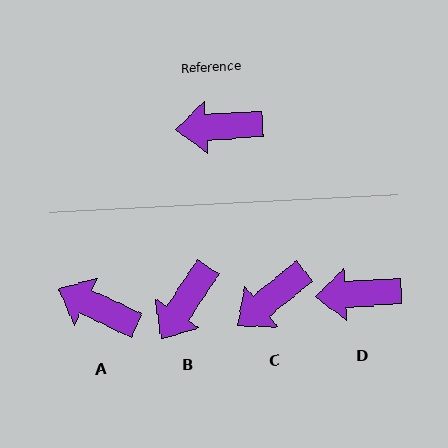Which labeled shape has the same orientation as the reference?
D.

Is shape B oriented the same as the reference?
No, it is off by about 53 degrees.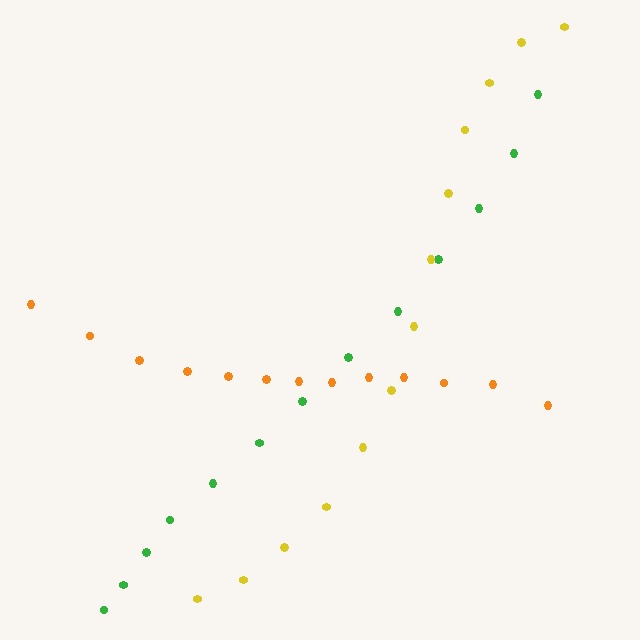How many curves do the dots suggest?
There are 3 distinct paths.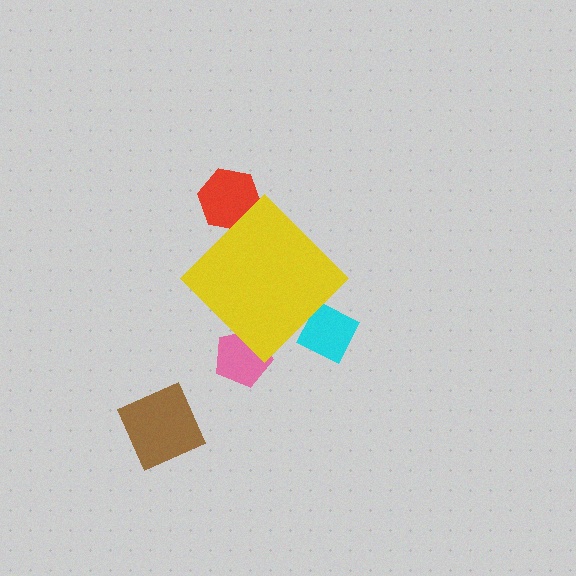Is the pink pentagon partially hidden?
Yes, the pink pentagon is partially hidden behind the yellow diamond.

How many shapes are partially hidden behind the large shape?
3 shapes are partially hidden.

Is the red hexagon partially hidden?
Yes, the red hexagon is partially hidden behind the yellow diamond.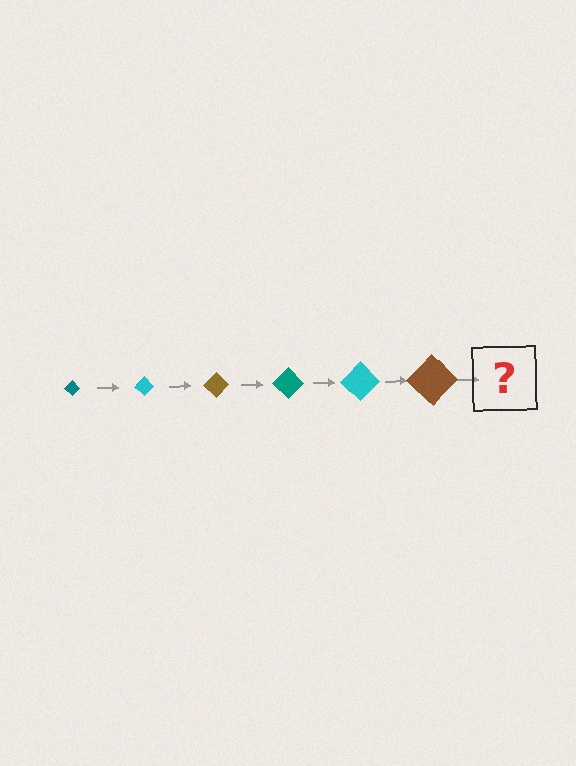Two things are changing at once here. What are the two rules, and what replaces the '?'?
The two rules are that the diamond grows larger each step and the color cycles through teal, cyan, and brown. The '?' should be a teal diamond, larger than the previous one.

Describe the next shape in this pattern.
It should be a teal diamond, larger than the previous one.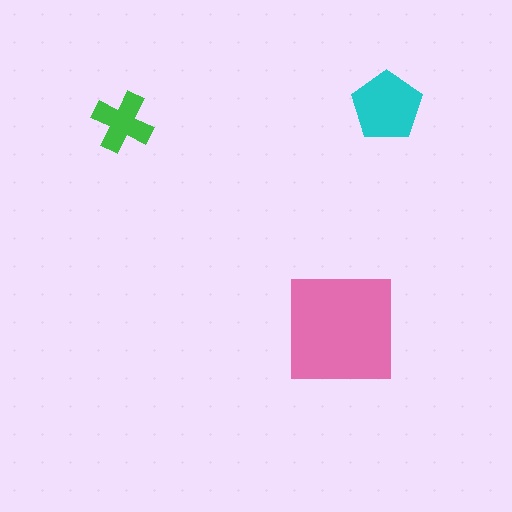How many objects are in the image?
There are 3 objects in the image.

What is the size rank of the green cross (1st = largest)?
3rd.